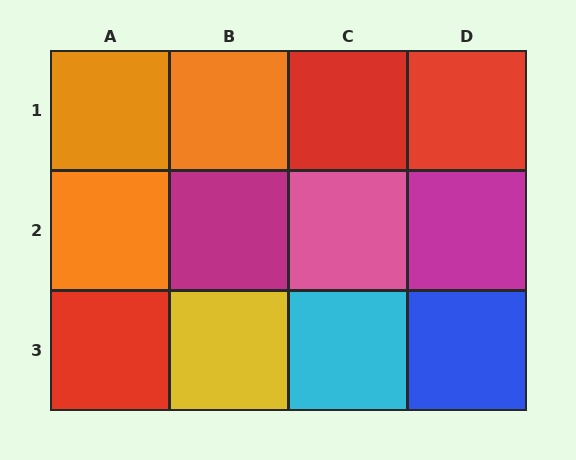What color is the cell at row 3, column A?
Red.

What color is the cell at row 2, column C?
Pink.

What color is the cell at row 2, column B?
Magenta.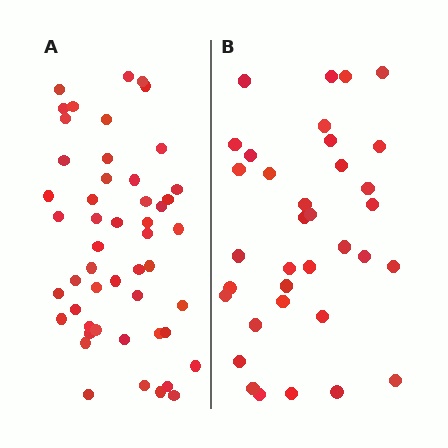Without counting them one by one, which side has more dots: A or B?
Region A (the left region) has more dots.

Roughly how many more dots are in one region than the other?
Region A has approximately 15 more dots than region B.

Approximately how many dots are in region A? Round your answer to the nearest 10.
About 50 dots.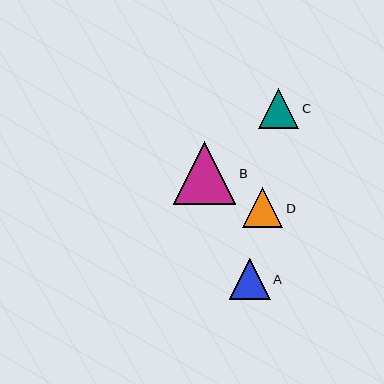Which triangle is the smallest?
Triangle D is the smallest with a size of approximately 40 pixels.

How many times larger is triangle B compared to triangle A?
Triangle B is approximately 1.5 times the size of triangle A.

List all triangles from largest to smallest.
From largest to smallest: B, A, C, D.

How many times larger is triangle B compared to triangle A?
Triangle B is approximately 1.5 times the size of triangle A.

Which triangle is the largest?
Triangle B is the largest with a size of approximately 62 pixels.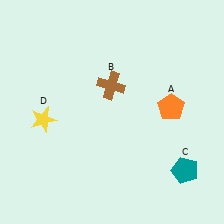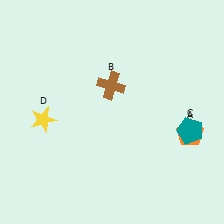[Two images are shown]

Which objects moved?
The objects that moved are: the orange pentagon (A), the teal pentagon (C).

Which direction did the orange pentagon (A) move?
The orange pentagon (A) moved down.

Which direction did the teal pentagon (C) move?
The teal pentagon (C) moved up.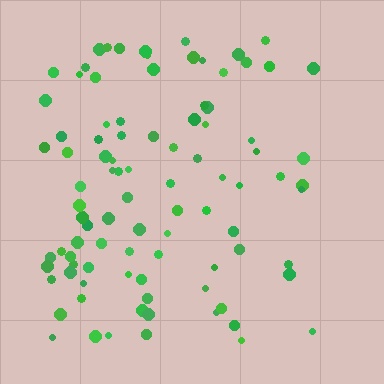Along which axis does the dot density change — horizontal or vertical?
Horizontal.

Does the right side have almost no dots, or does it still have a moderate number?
Still a moderate number, just noticeably fewer than the left.